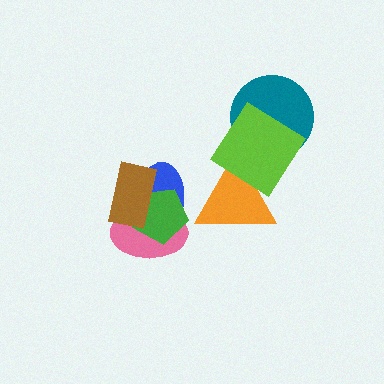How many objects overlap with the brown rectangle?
3 objects overlap with the brown rectangle.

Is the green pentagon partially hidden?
Yes, it is partially covered by another shape.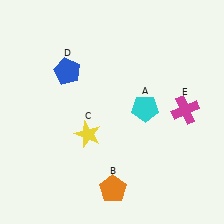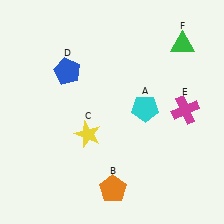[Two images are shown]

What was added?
A green triangle (F) was added in Image 2.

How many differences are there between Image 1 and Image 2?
There is 1 difference between the two images.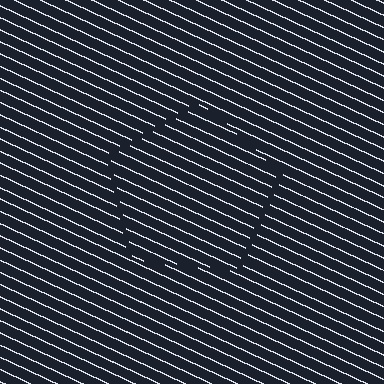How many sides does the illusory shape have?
5 sides — the line-ends trace a pentagon.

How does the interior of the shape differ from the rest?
The interior of the shape contains the same grating, shifted by half a period — the contour is defined by the phase discontinuity where line-ends from the inner and outer gratings abut.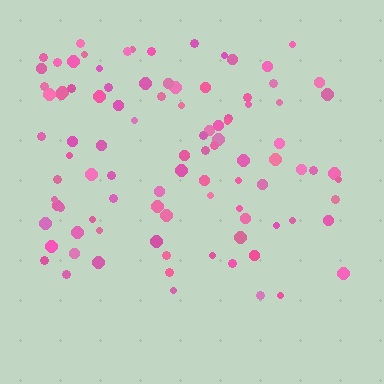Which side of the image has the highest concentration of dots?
The top.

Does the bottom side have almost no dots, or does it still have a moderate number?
Still a moderate number, just noticeably fewer than the top.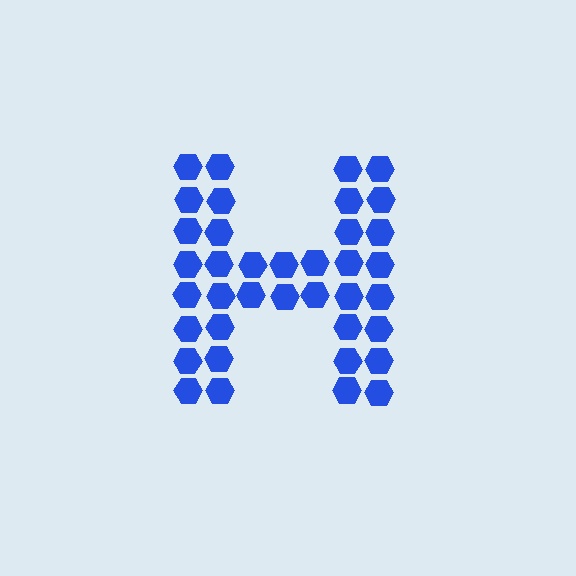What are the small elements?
The small elements are hexagons.